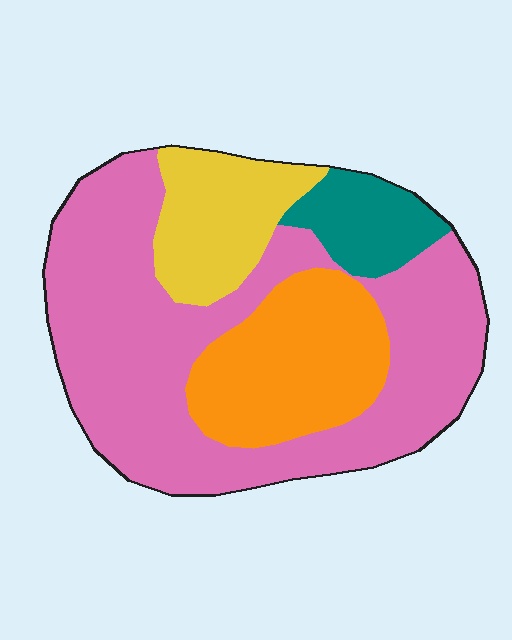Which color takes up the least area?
Teal, at roughly 10%.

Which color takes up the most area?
Pink, at roughly 55%.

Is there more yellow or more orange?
Orange.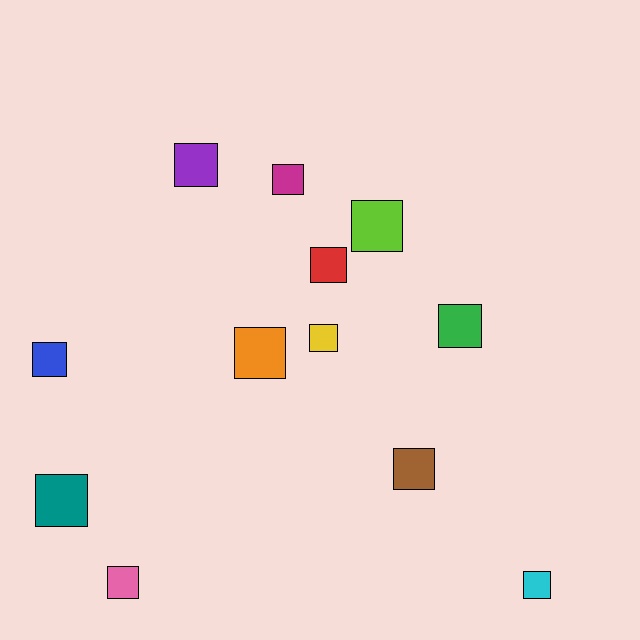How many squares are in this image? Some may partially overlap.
There are 12 squares.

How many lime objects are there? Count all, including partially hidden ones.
There is 1 lime object.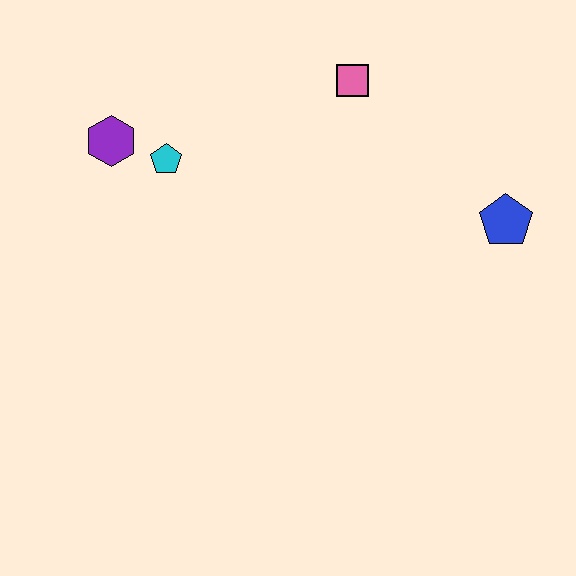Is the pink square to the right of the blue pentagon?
No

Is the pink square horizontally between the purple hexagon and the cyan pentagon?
No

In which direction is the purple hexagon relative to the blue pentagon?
The purple hexagon is to the left of the blue pentagon.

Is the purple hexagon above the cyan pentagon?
Yes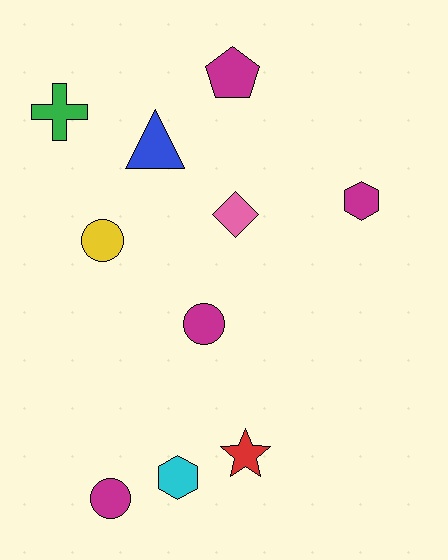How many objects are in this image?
There are 10 objects.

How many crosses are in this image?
There is 1 cross.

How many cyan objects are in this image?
There is 1 cyan object.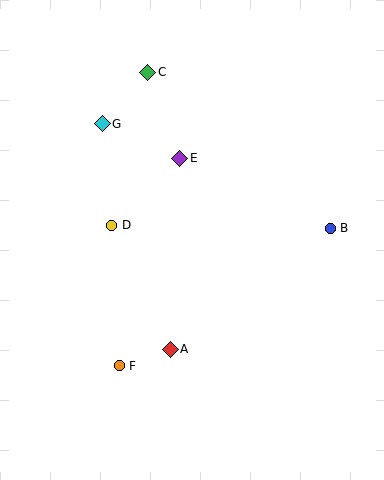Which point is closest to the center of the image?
Point D at (112, 225) is closest to the center.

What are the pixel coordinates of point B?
Point B is at (330, 228).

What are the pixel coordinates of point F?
Point F is at (119, 366).